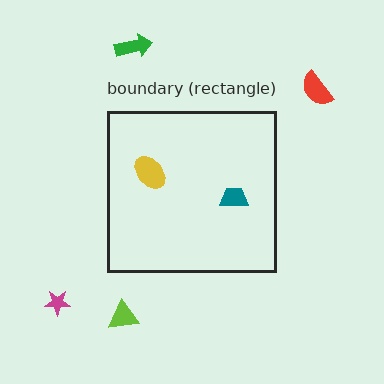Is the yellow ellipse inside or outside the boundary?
Inside.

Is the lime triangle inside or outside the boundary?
Outside.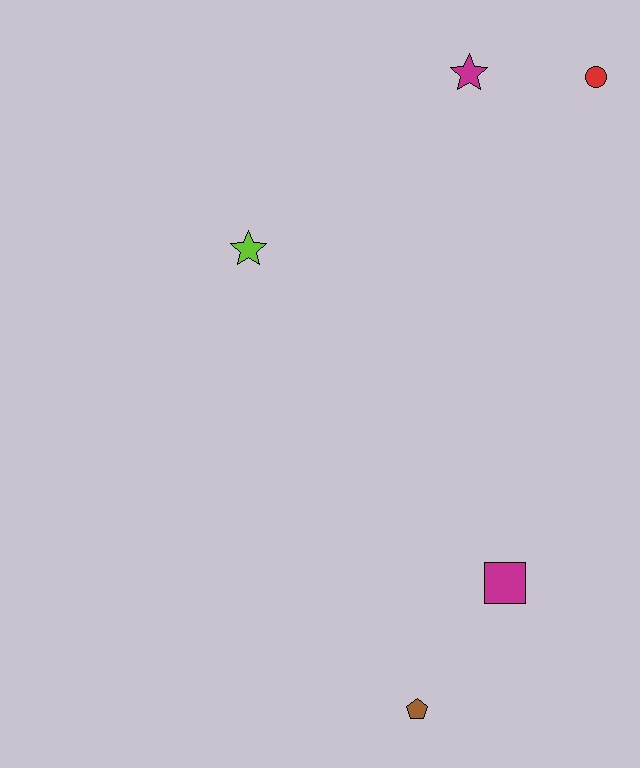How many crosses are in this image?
There are no crosses.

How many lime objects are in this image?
There is 1 lime object.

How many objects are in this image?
There are 5 objects.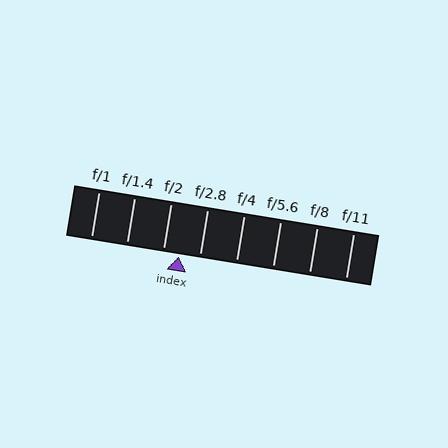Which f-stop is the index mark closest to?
The index mark is closest to f/2.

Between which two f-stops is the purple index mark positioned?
The index mark is between f/2 and f/2.8.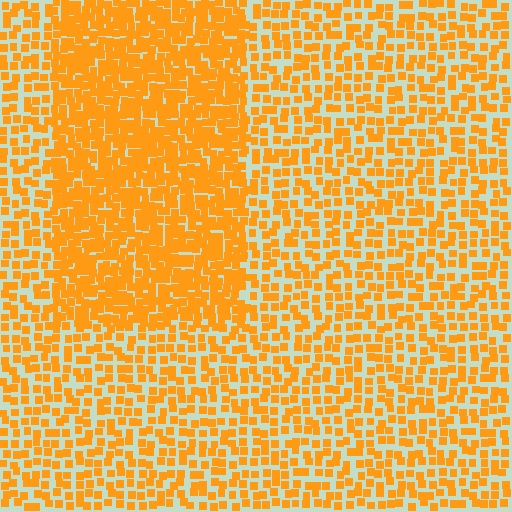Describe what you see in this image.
The image contains small orange elements arranged at two different densities. A rectangle-shaped region is visible where the elements are more densely packed than the surrounding area.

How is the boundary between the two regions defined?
The boundary is defined by a change in element density (approximately 1.9x ratio). All elements are the same color, size, and shape.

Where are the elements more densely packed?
The elements are more densely packed inside the rectangle boundary.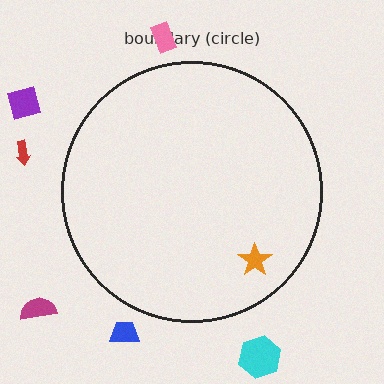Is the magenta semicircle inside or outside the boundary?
Outside.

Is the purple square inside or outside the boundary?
Outside.